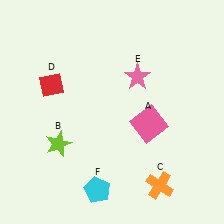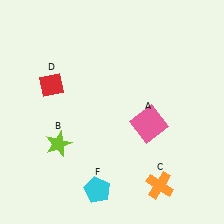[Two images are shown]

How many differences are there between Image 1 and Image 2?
There is 1 difference between the two images.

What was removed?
The pink star (E) was removed in Image 2.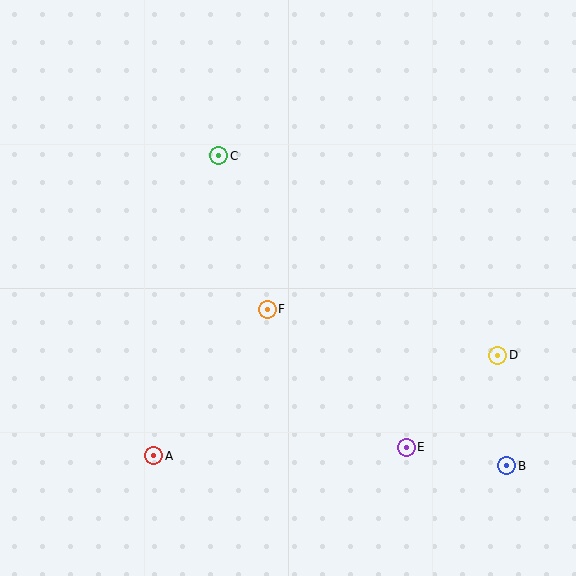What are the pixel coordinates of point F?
Point F is at (267, 309).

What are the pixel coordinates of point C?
Point C is at (219, 156).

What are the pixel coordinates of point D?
Point D is at (498, 355).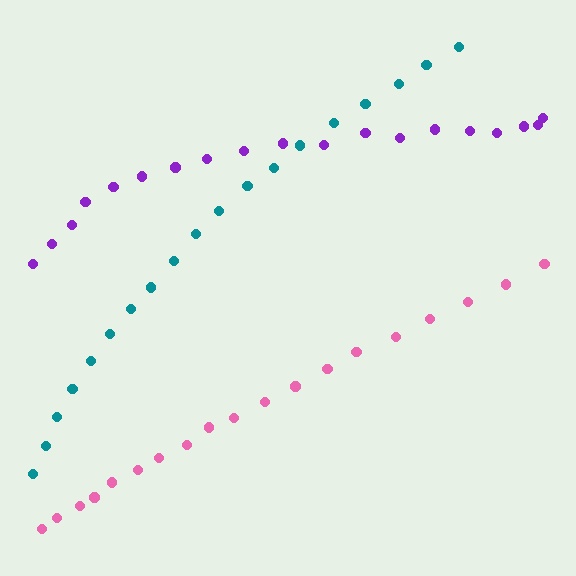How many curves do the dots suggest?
There are 3 distinct paths.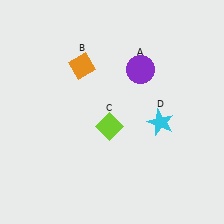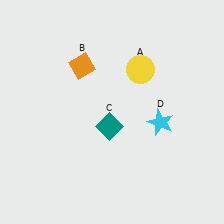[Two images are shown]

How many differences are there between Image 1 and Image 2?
There are 2 differences between the two images.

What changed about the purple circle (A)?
In Image 1, A is purple. In Image 2, it changed to yellow.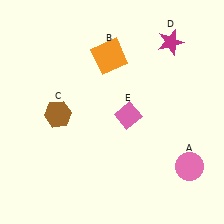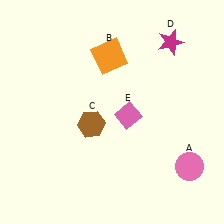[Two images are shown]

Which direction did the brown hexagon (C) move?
The brown hexagon (C) moved right.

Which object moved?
The brown hexagon (C) moved right.